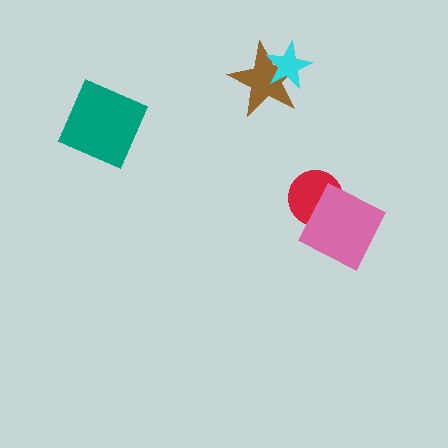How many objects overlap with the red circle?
1 object overlaps with the red circle.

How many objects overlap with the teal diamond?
0 objects overlap with the teal diamond.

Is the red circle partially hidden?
Yes, it is partially covered by another shape.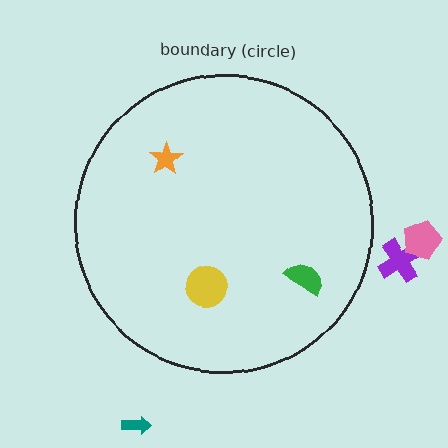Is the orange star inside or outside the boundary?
Inside.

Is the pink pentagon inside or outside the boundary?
Outside.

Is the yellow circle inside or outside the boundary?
Inside.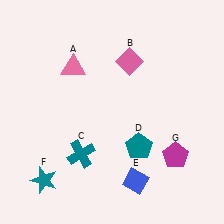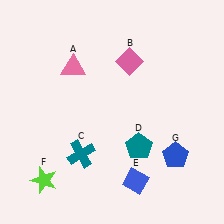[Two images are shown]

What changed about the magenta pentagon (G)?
In Image 1, G is magenta. In Image 2, it changed to blue.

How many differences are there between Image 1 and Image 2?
There are 2 differences between the two images.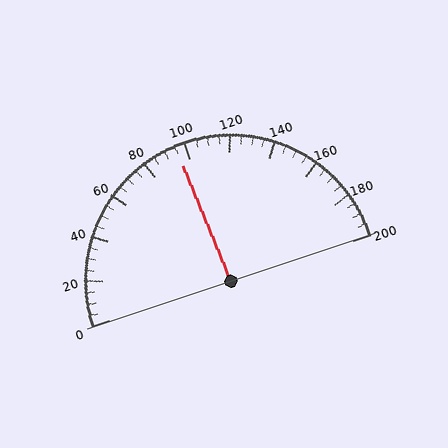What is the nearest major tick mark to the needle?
The nearest major tick mark is 100.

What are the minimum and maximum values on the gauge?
The gauge ranges from 0 to 200.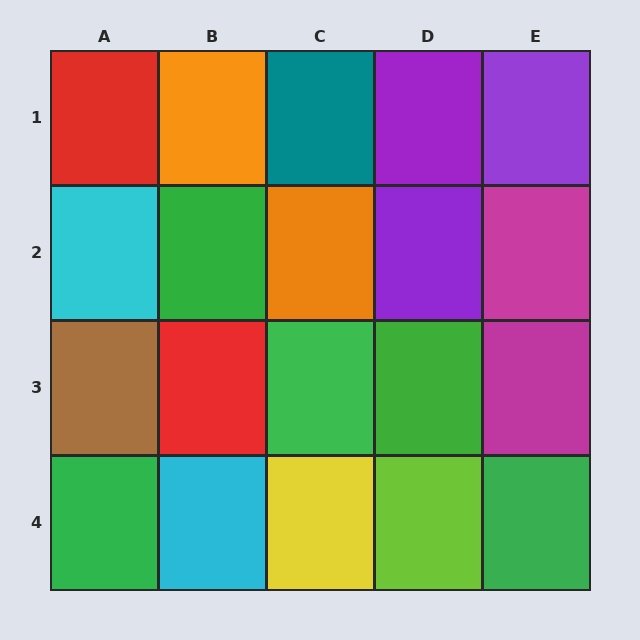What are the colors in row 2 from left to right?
Cyan, green, orange, purple, magenta.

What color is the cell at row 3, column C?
Green.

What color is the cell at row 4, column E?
Green.